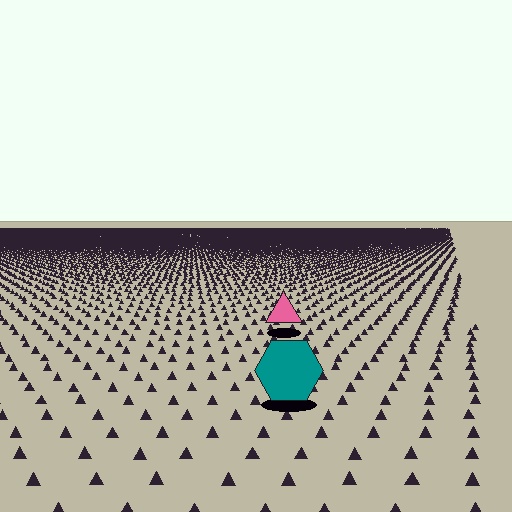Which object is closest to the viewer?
The teal hexagon is closest. The texture marks near it are larger and more spread out.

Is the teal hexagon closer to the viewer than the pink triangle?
Yes. The teal hexagon is closer — you can tell from the texture gradient: the ground texture is coarser near it.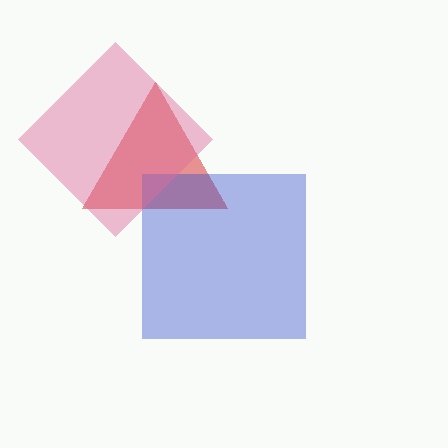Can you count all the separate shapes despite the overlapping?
Yes, there are 3 separate shapes.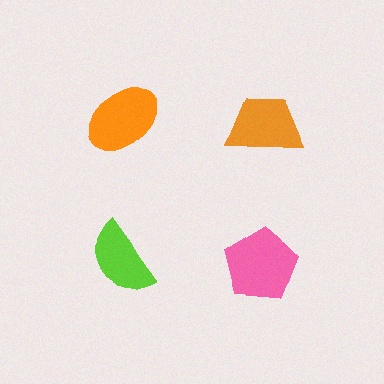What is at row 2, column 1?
A lime semicircle.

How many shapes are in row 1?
2 shapes.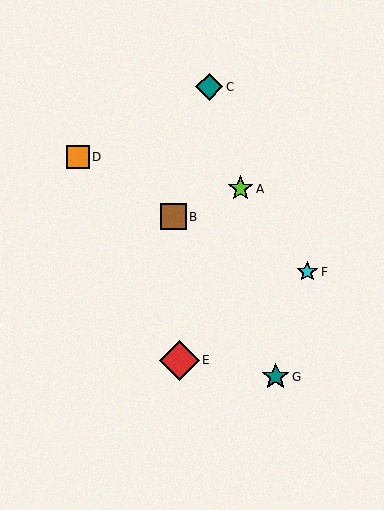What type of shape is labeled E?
Shape E is a red diamond.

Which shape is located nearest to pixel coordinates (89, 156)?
The orange square (labeled D) at (78, 157) is nearest to that location.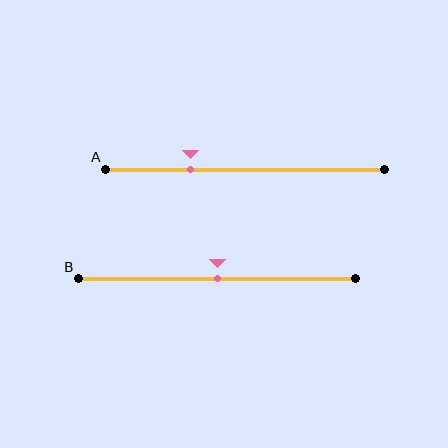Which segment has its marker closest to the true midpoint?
Segment B has its marker closest to the true midpoint.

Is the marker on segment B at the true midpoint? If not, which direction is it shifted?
Yes, the marker on segment B is at the true midpoint.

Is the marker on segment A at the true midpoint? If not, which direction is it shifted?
No, the marker on segment A is shifted to the left by about 20% of the segment length.